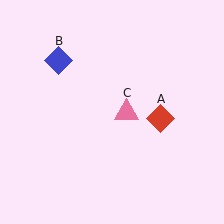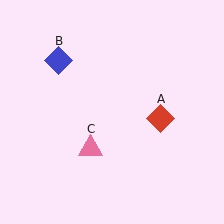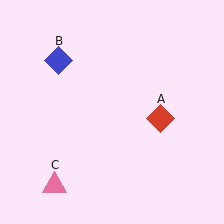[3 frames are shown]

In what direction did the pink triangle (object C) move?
The pink triangle (object C) moved down and to the left.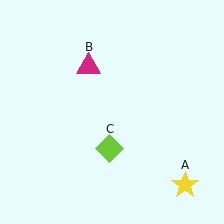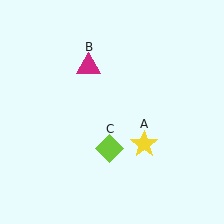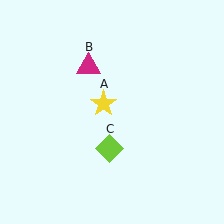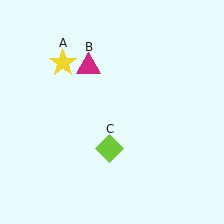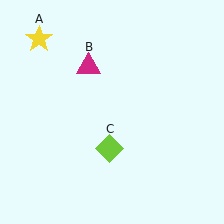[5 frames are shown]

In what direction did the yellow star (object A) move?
The yellow star (object A) moved up and to the left.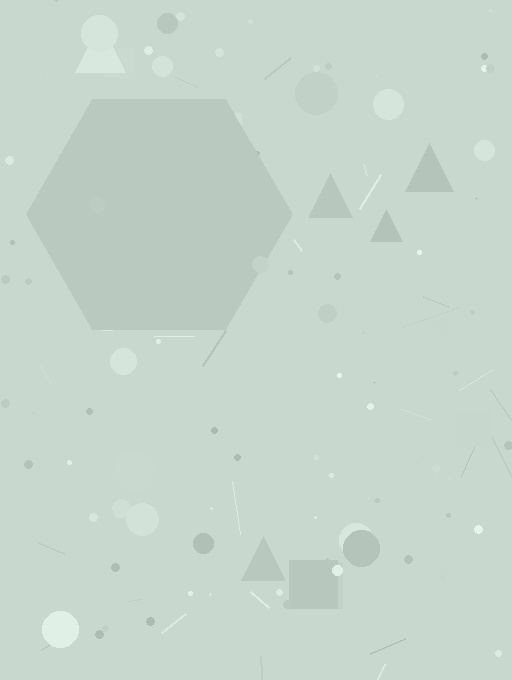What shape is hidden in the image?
A hexagon is hidden in the image.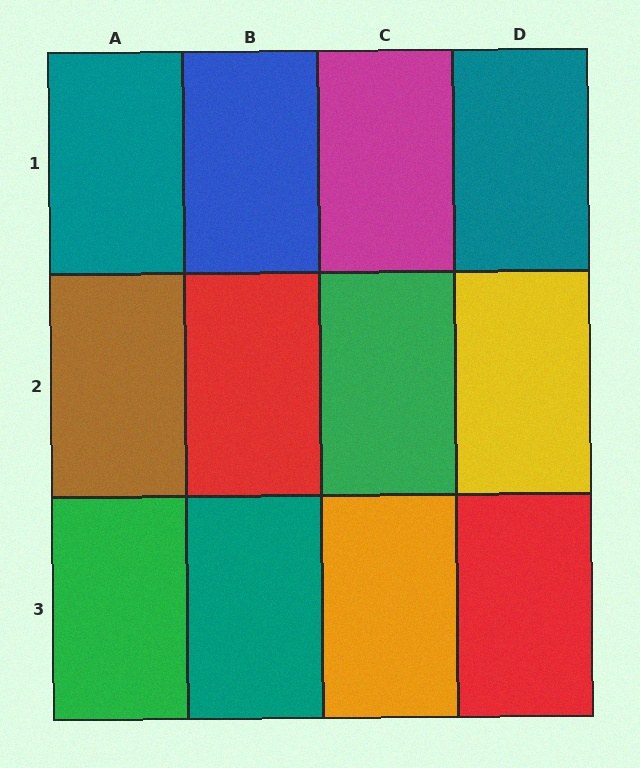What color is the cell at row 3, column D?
Red.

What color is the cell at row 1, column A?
Teal.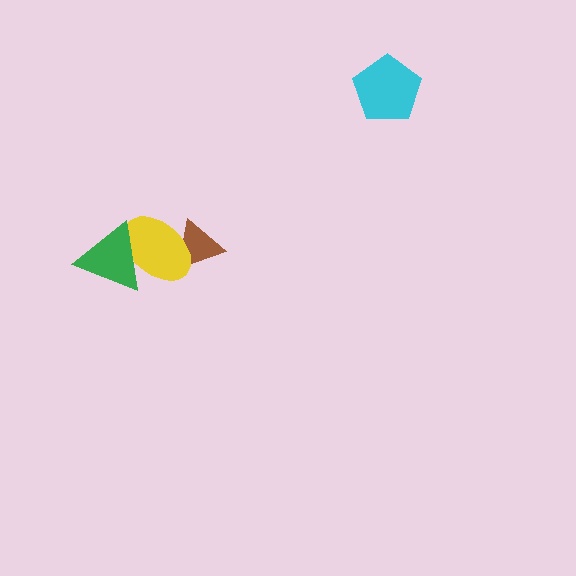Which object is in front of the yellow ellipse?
The green triangle is in front of the yellow ellipse.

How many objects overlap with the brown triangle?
1 object overlaps with the brown triangle.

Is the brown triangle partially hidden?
Yes, it is partially covered by another shape.